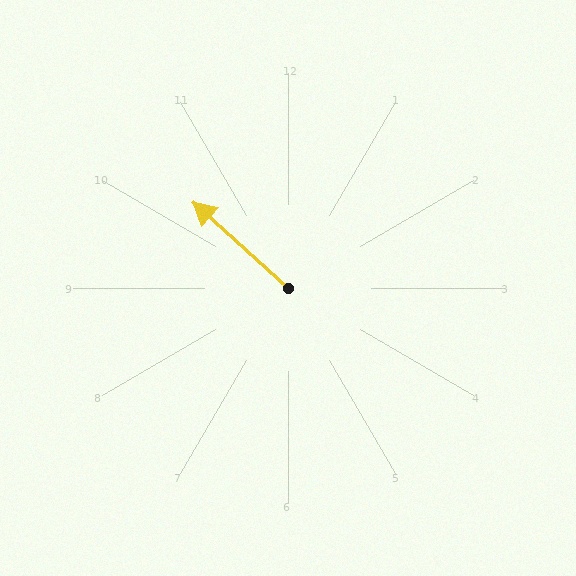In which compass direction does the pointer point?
Northwest.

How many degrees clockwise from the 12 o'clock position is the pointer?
Approximately 312 degrees.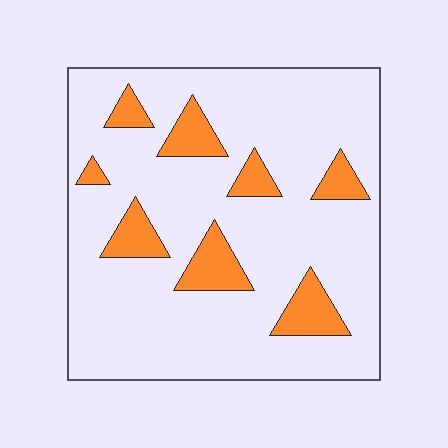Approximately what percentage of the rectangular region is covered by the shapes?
Approximately 15%.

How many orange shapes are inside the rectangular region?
8.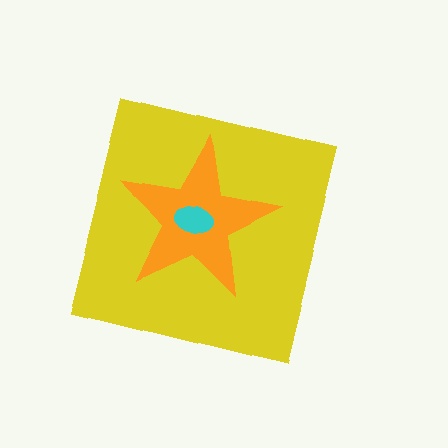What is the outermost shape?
The yellow square.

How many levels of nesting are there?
3.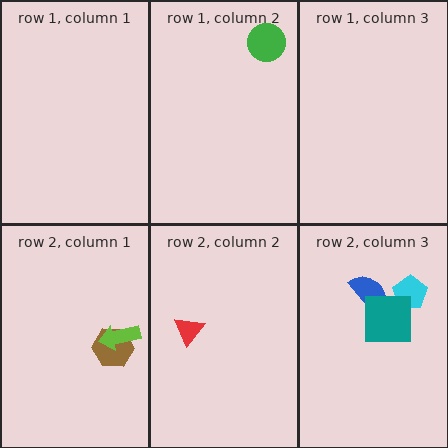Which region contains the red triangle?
The row 2, column 2 region.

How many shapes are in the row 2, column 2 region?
1.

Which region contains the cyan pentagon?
The row 2, column 3 region.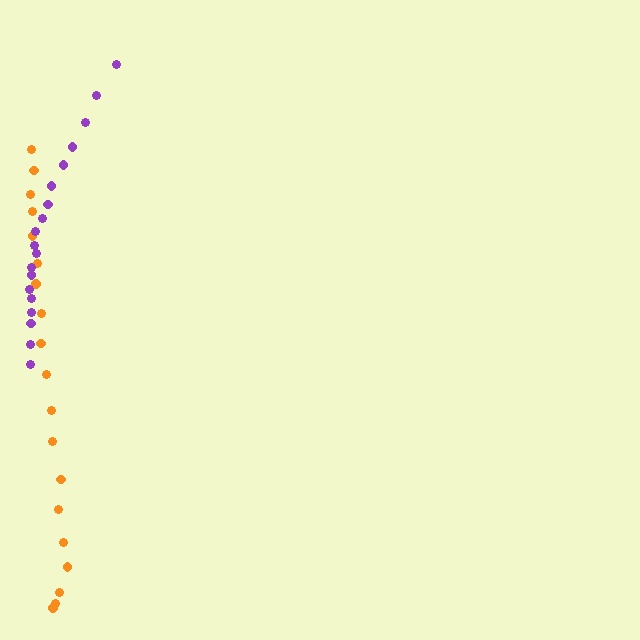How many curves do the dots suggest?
There are 2 distinct paths.